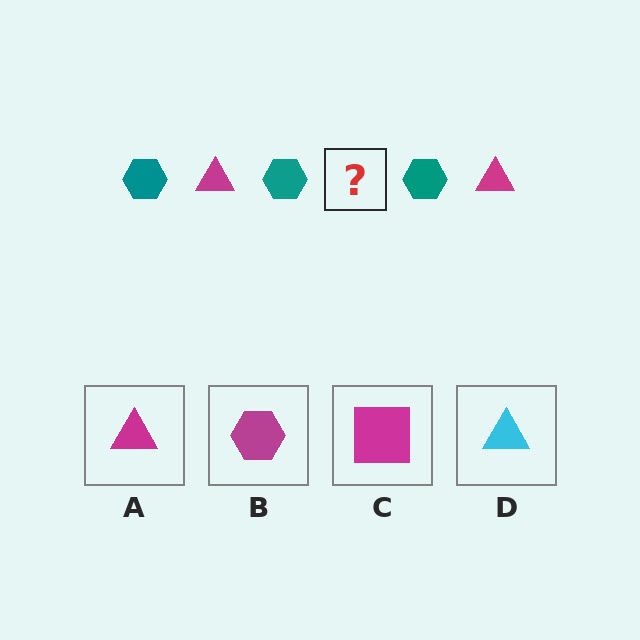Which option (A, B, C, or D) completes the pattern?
A.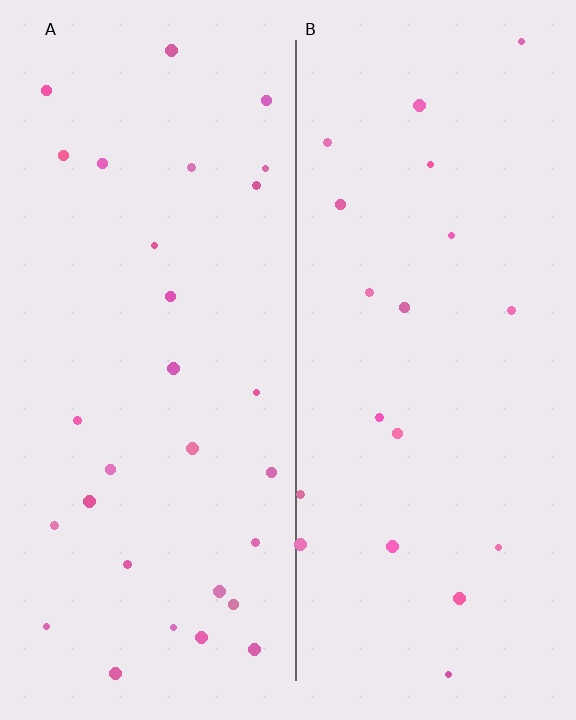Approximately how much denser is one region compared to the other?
Approximately 1.5× — region A over region B.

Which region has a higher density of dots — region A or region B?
A (the left).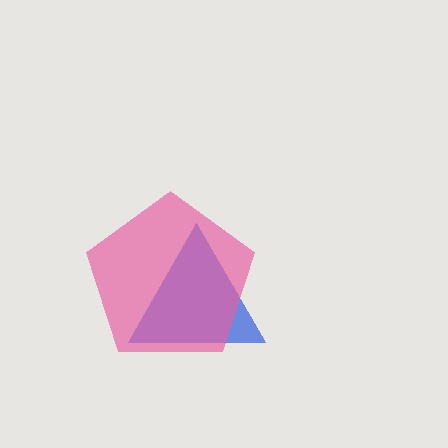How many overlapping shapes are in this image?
There are 2 overlapping shapes in the image.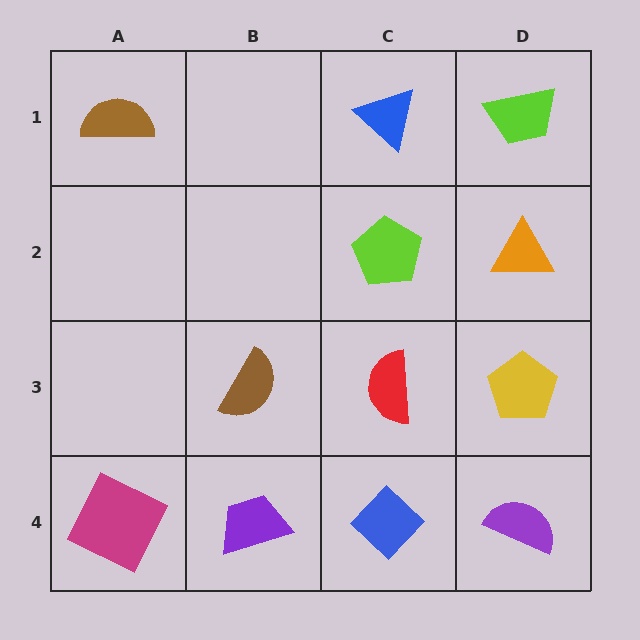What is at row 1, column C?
A blue triangle.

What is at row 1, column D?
A lime trapezoid.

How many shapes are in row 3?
3 shapes.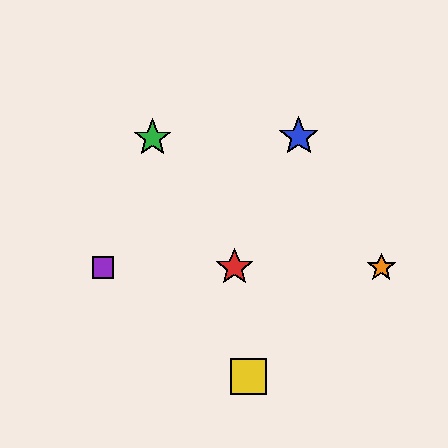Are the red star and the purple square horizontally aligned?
Yes, both are at y≈267.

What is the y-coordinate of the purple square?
The purple square is at y≈267.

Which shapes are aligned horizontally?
The red star, the purple square, the orange star are aligned horizontally.